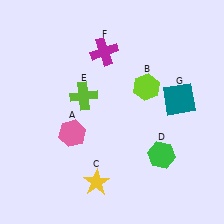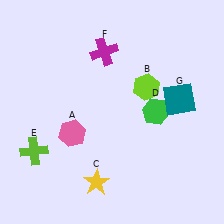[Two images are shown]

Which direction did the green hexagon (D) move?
The green hexagon (D) moved up.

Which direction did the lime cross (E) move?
The lime cross (E) moved down.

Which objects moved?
The objects that moved are: the green hexagon (D), the lime cross (E).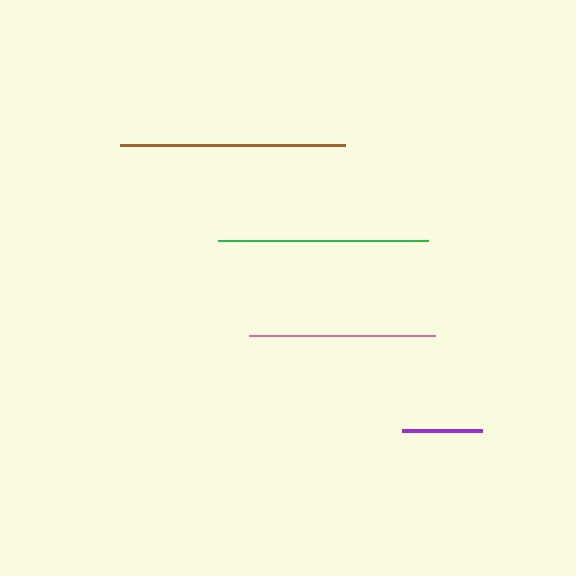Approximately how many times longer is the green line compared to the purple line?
The green line is approximately 2.6 times the length of the purple line.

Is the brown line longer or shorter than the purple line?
The brown line is longer than the purple line.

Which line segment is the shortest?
The purple line is the shortest at approximately 81 pixels.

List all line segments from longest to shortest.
From longest to shortest: brown, green, pink, purple.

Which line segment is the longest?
The brown line is the longest at approximately 225 pixels.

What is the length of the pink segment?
The pink segment is approximately 186 pixels long.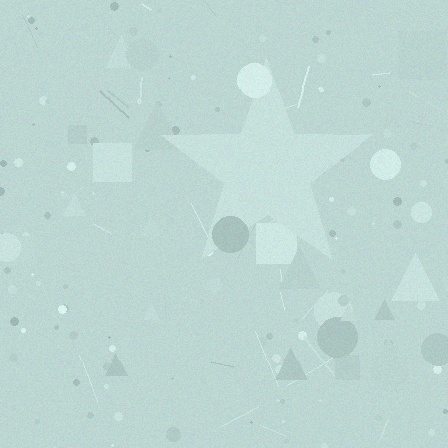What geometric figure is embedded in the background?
A star is embedded in the background.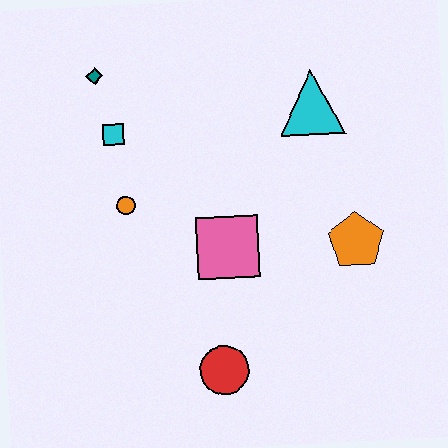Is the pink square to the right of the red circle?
Yes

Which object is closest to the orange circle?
The cyan square is closest to the orange circle.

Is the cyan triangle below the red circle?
No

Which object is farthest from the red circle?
The teal diamond is farthest from the red circle.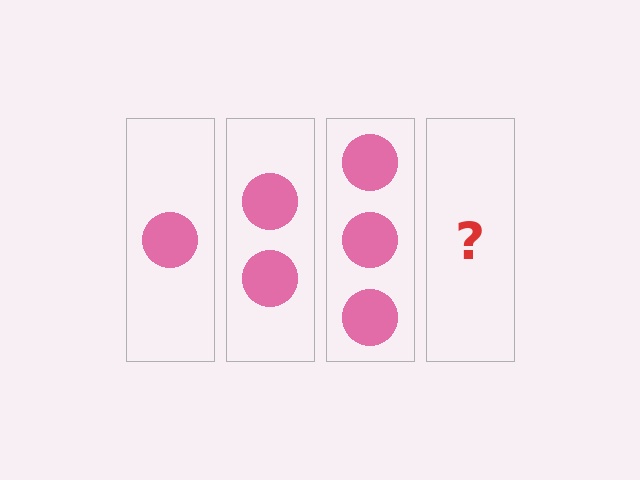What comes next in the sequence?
The next element should be 4 circles.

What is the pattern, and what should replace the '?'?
The pattern is that each step adds one more circle. The '?' should be 4 circles.